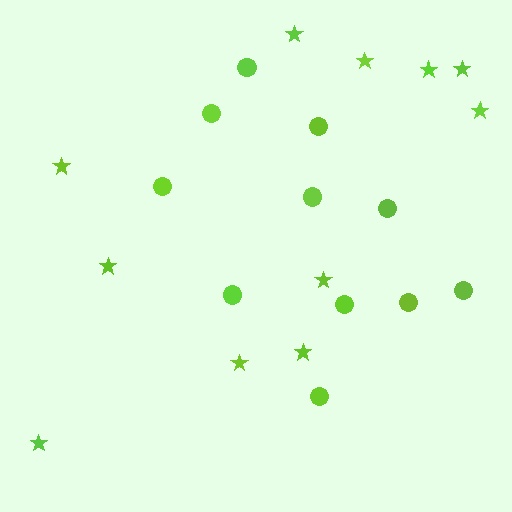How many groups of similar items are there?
There are 2 groups: one group of stars (11) and one group of circles (11).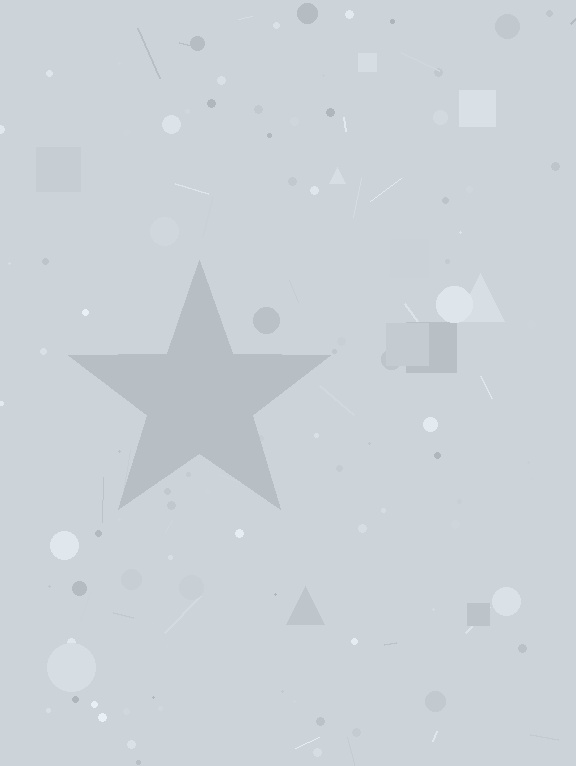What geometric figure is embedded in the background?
A star is embedded in the background.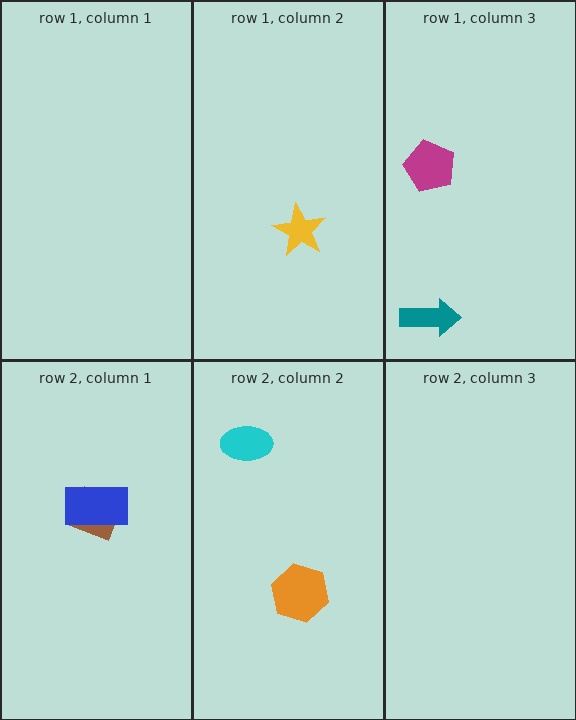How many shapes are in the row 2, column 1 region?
2.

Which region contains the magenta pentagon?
The row 1, column 3 region.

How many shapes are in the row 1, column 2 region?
1.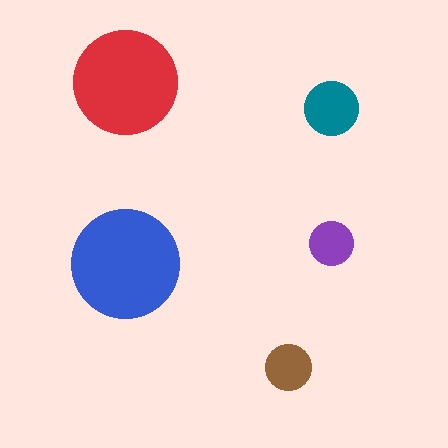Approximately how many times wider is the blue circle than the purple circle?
About 2.5 times wider.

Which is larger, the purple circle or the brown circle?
The brown one.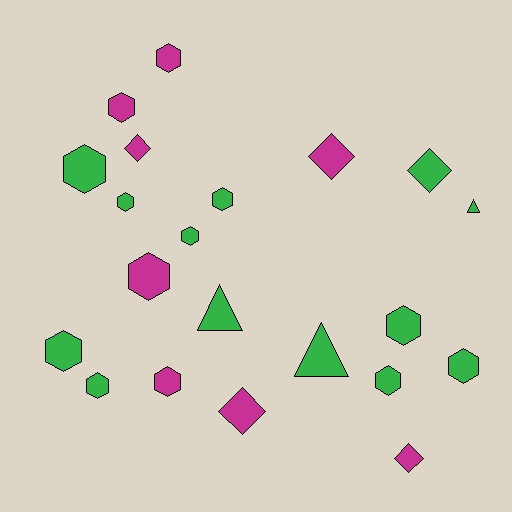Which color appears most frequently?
Green, with 13 objects.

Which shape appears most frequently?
Hexagon, with 13 objects.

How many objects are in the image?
There are 21 objects.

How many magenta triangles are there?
There are no magenta triangles.